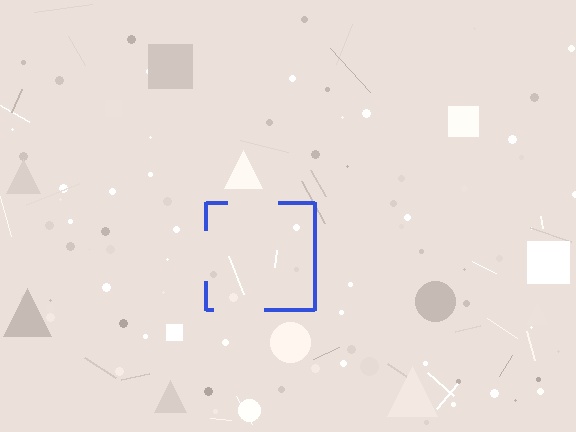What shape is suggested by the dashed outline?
The dashed outline suggests a square.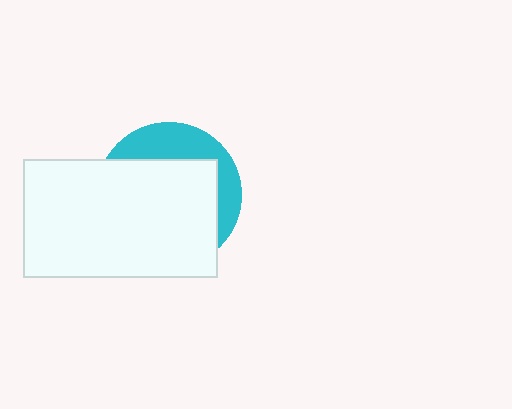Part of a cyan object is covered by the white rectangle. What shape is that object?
It is a circle.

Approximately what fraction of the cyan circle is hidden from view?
Roughly 70% of the cyan circle is hidden behind the white rectangle.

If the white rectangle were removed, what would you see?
You would see the complete cyan circle.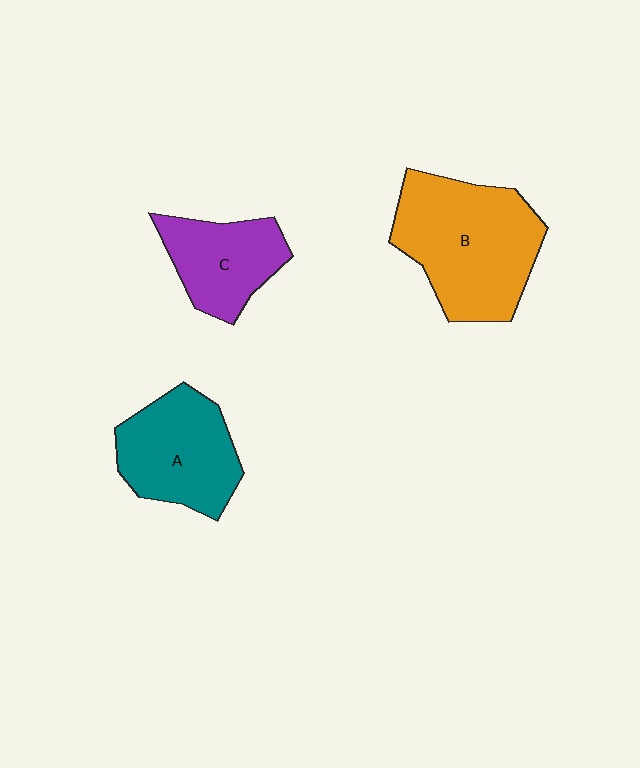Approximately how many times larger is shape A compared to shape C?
Approximately 1.3 times.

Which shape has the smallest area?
Shape C (purple).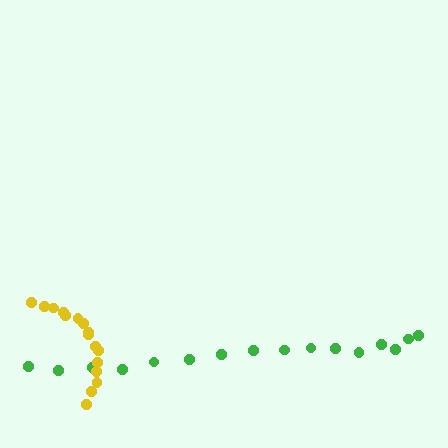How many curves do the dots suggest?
There are 2 distinct paths.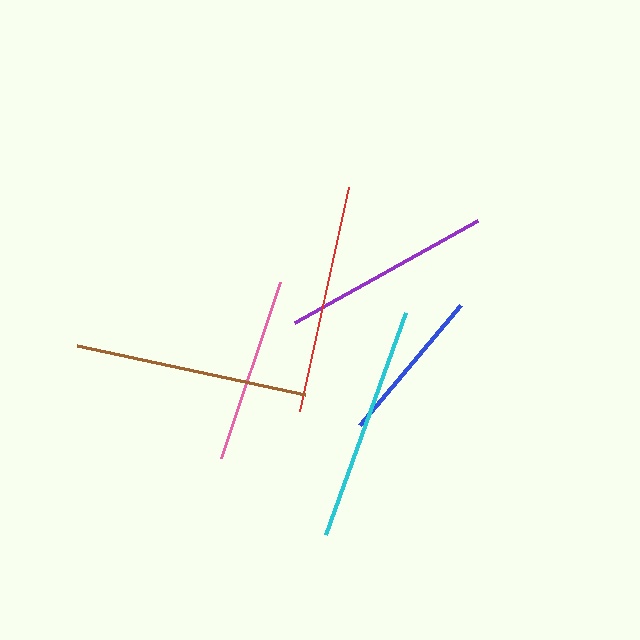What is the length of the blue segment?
The blue segment is approximately 157 pixels long.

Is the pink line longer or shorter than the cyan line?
The cyan line is longer than the pink line.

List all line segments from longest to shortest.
From longest to shortest: cyan, brown, red, purple, pink, blue.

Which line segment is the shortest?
The blue line is the shortest at approximately 157 pixels.